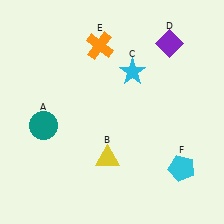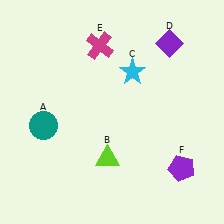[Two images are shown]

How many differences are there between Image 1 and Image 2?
There are 3 differences between the two images.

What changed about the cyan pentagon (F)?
In Image 1, F is cyan. In Image 2, it changed to purple.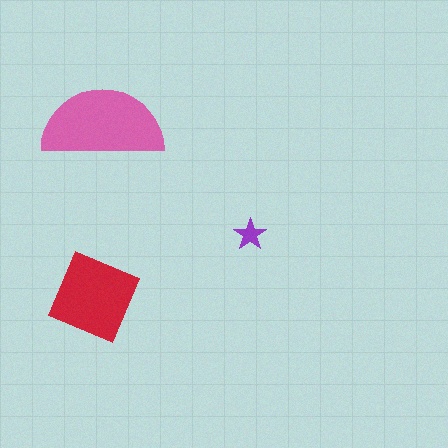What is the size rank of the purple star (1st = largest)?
3rd.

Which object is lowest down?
The red diamond is bottommost.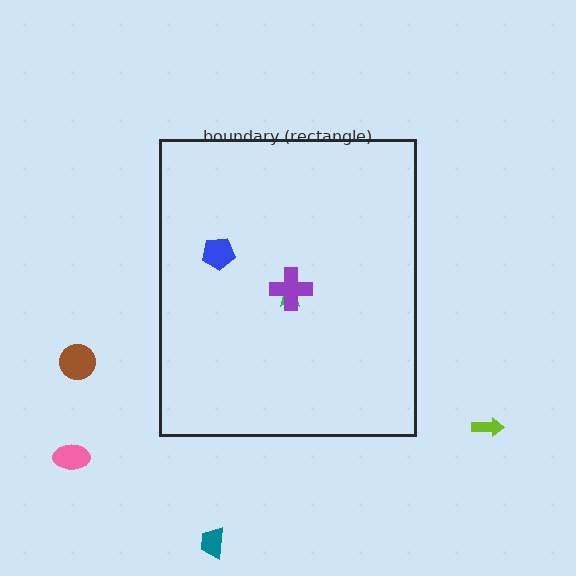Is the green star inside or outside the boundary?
Inside.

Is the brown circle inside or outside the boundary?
Outside.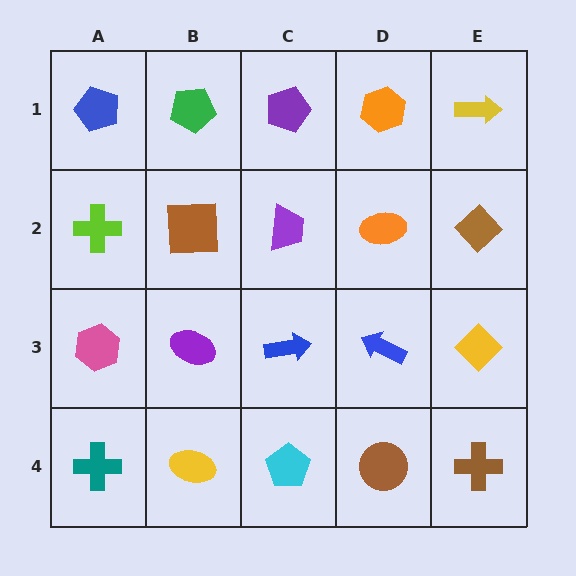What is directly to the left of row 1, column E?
An orange hexagon.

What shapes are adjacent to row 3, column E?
A brown diamond (row 2, column E), a brown cross (row 4, column E), a blue arrow (row 3, column D).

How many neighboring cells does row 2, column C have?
4.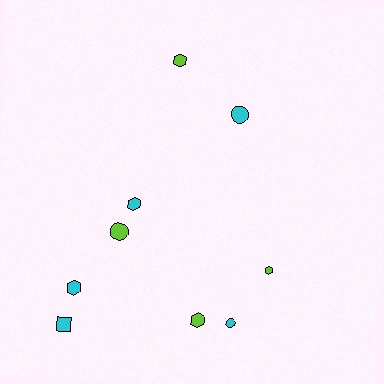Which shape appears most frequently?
Hexagon, with 5 objects.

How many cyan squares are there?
There is 1 cyan square.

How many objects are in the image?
There are 9 objects.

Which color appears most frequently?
Cyan, with 5 objects.